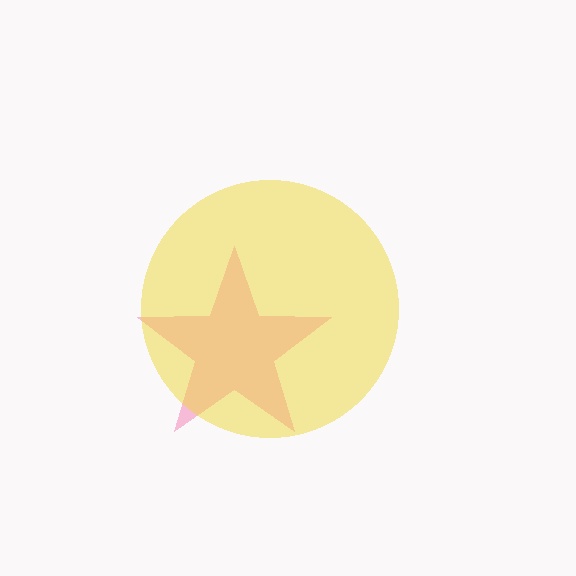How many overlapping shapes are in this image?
There are 2 overlapping shapes in the image.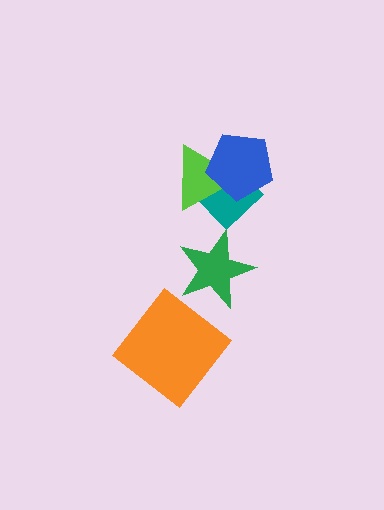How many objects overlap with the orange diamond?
0 objects overlap with the orange diamond.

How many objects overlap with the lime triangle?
2 objects overlap with the lime triangle.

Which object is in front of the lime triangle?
The blue pentagon is in front of the lime triangle.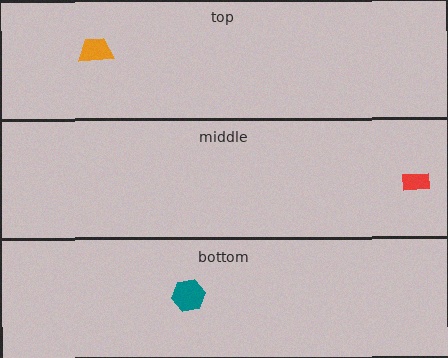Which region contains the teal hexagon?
The bottom region.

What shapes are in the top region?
The orange trapezoid.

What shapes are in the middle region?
The red rectangle.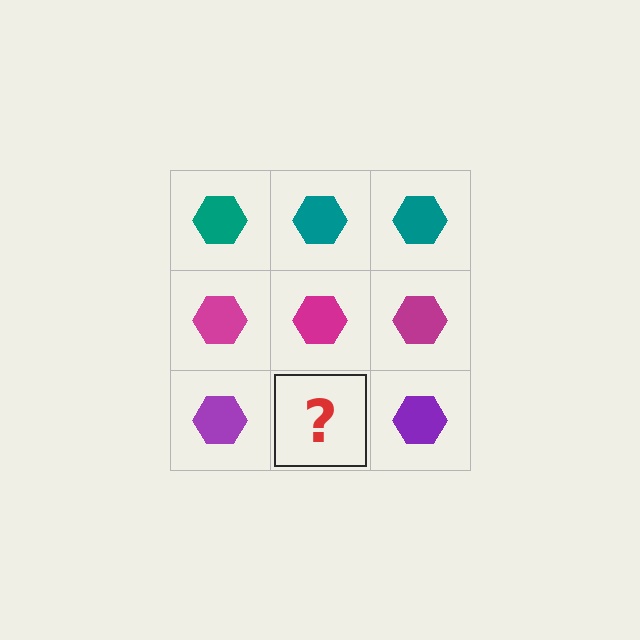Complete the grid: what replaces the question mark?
The question mark should be replaced with a purple hexagon.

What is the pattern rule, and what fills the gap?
The rule is that each row has a consistent color. The gap should be filled with a purple hexagon.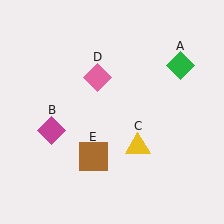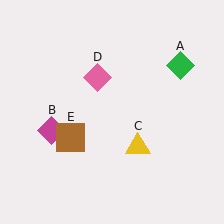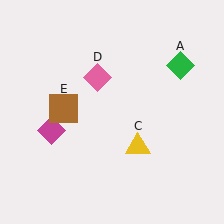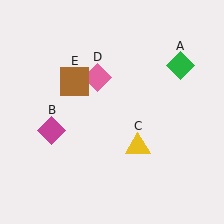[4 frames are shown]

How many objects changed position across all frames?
1 object changed position: brown square (object E).